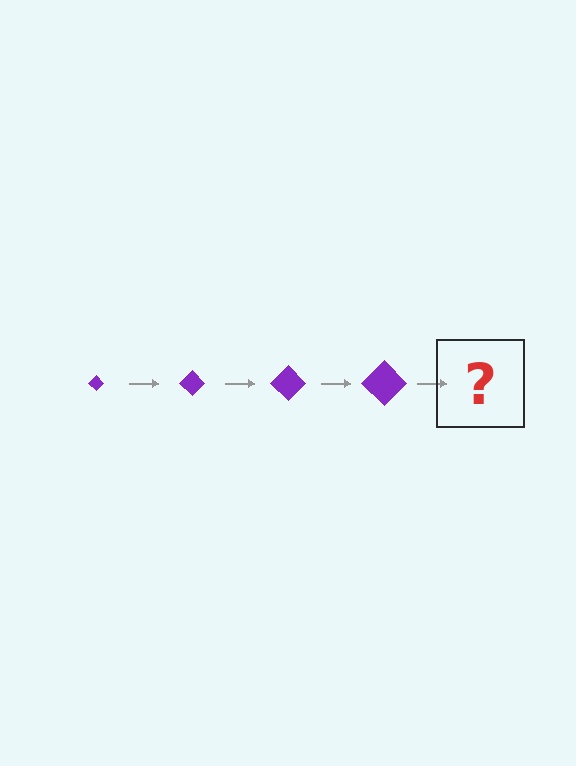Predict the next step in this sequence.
The next step is a purple diamond, larger than the previous one.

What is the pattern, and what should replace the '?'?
The pattern is that the diamond gets progressively larger each step. The '?' should be a purple diamond, larger than the previous one.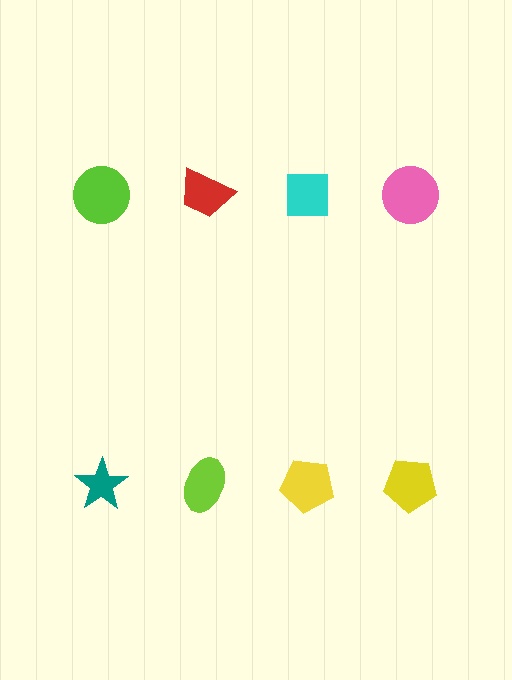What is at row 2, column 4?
A yellow pentagon.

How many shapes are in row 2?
4 shapes.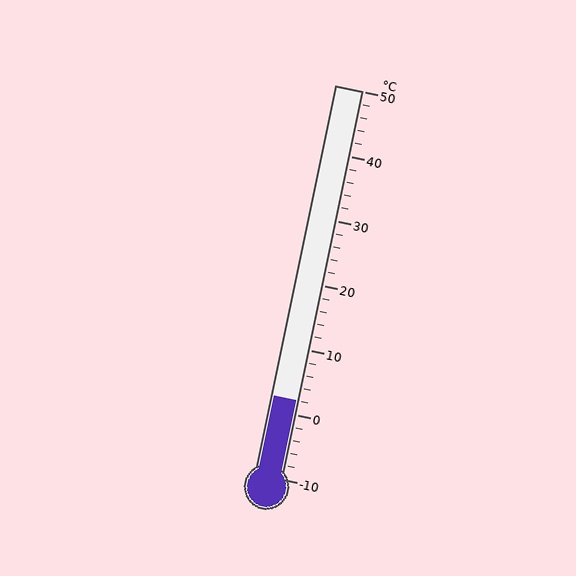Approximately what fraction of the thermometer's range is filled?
The thermometer is filled to approximately 20% of its range.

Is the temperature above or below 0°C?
The temperature is above 0°C.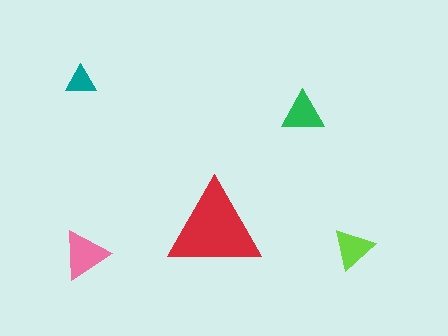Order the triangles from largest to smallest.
the red one, the pink one, the green one, the lime one, the teal one.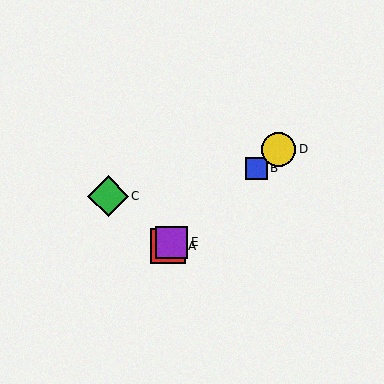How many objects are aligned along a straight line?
4 objects (A, B, D, E) are aligned along a straight line.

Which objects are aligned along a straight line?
Objects A, B, D, E are aligned along a straight line.